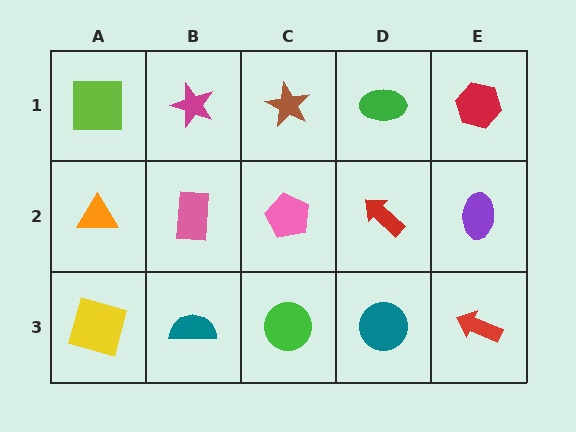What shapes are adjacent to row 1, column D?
A red arrow (row 2, column D), a brown star (row 1, column C), a red hexagon (row 1, column E).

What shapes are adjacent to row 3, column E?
A purple ellipse (row 2, column E), a teal circle (row 3, column D).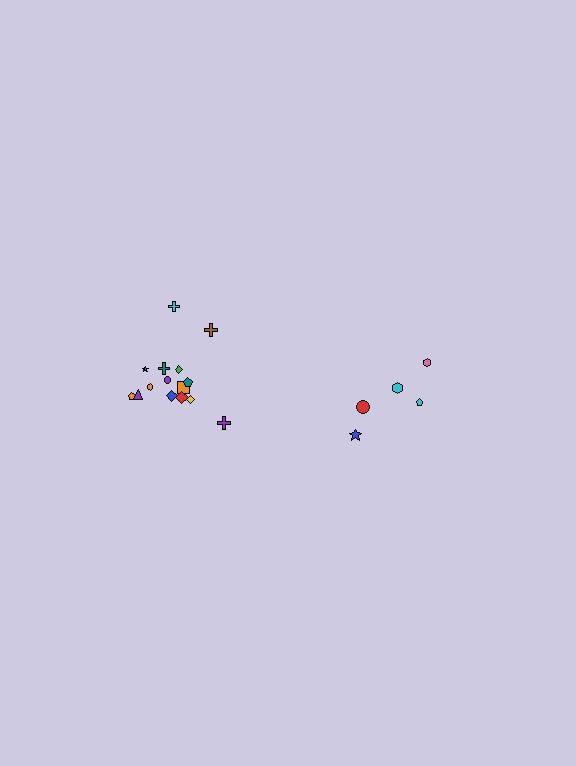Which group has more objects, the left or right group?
The left group.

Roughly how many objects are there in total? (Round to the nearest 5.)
Roughly 20 objects in total.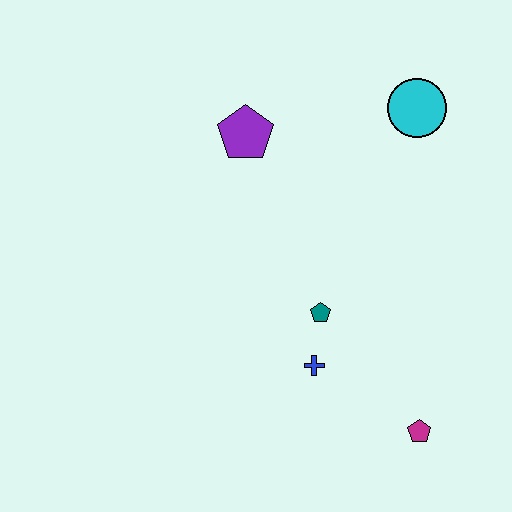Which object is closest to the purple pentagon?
The cyan circle is closest to the purple pentagon.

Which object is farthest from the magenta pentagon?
The purple pentagon is farthest from the magenta pentagon.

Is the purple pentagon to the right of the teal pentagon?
No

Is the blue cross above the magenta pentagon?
Yes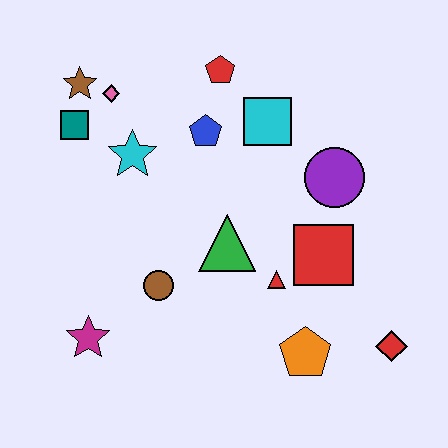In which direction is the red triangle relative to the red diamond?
The red triangle is to the left of the red diamond.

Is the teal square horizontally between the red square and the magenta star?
No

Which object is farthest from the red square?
The brown star is farthest from the red square.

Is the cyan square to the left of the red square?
Yes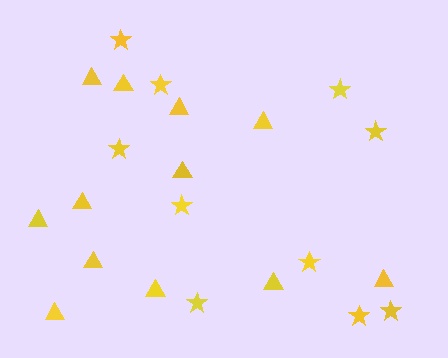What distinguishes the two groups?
There are 2 groups: one group of stars (10) and one group of triangles (12).